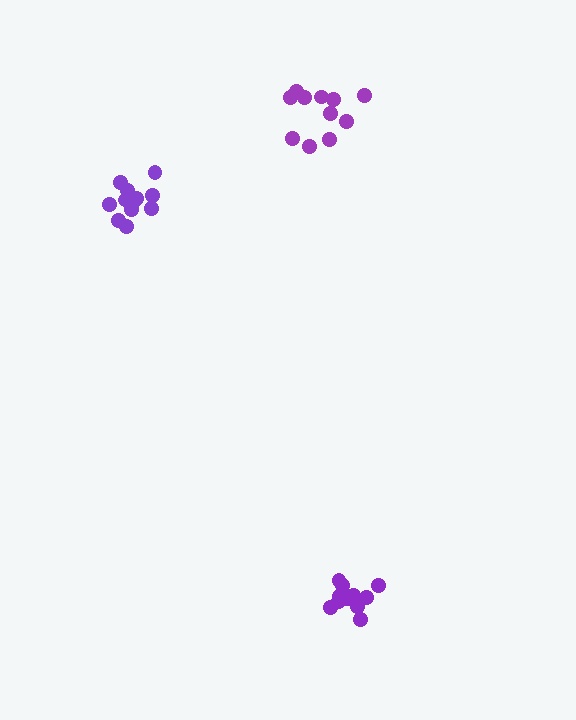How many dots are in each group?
Group 1: 11 dots, Group 2: 12 dots, Group 3: 11 dots (34 total).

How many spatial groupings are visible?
There are 3 spatial groupings.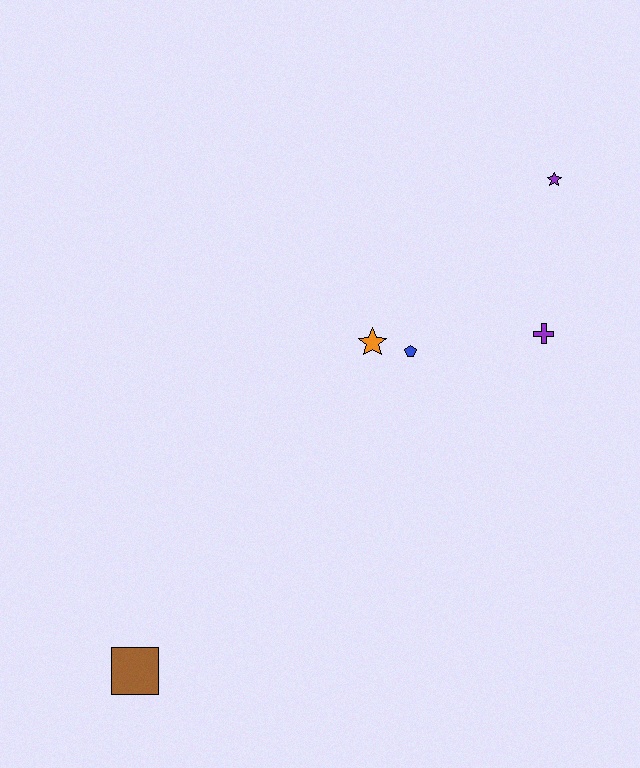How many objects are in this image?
There are 5 objects.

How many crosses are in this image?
There is 1 cross.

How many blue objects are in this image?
There is 1 blue object.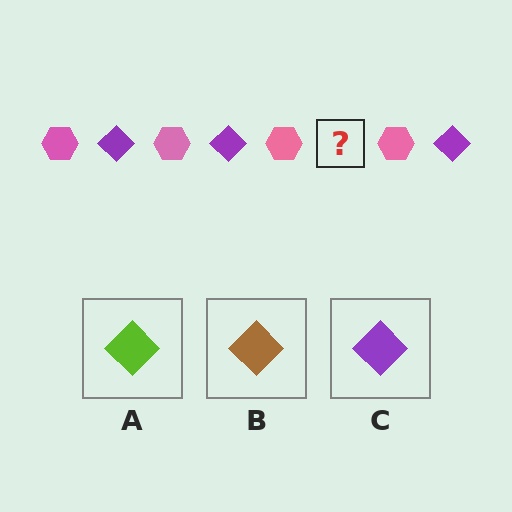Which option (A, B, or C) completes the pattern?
C.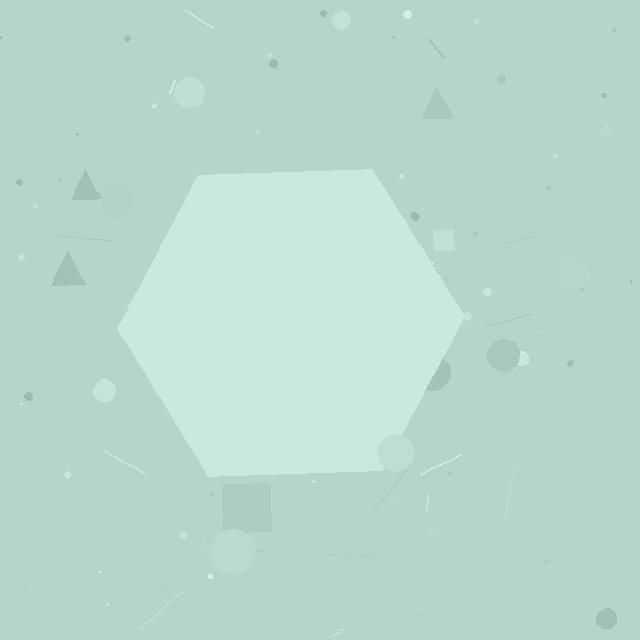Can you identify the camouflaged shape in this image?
The camouflaged shape is a hexagon.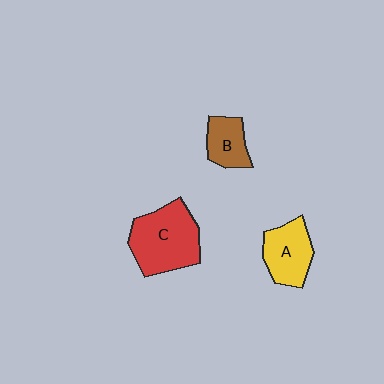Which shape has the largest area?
Shape C (red).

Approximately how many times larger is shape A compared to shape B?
Approximately 1.4 times.